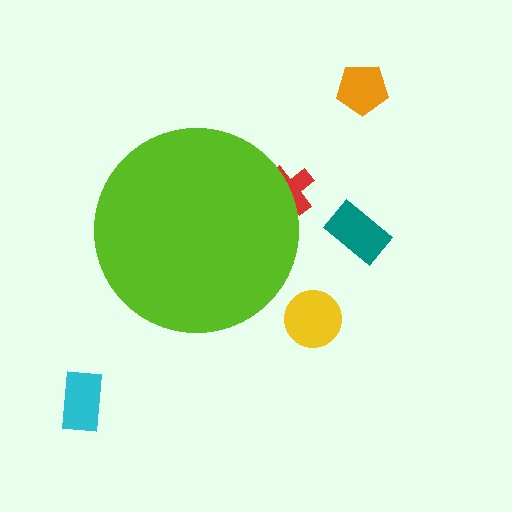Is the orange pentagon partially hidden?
No, the orange pentagon is fully visible.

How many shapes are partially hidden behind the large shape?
1 shape is partially hidden.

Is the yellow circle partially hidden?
No, the yellow circle is fully visible.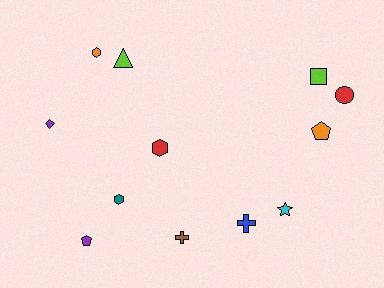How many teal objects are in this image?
There is 1 teal object.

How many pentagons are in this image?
There are 2 pentagons.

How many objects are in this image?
There are 12 objects.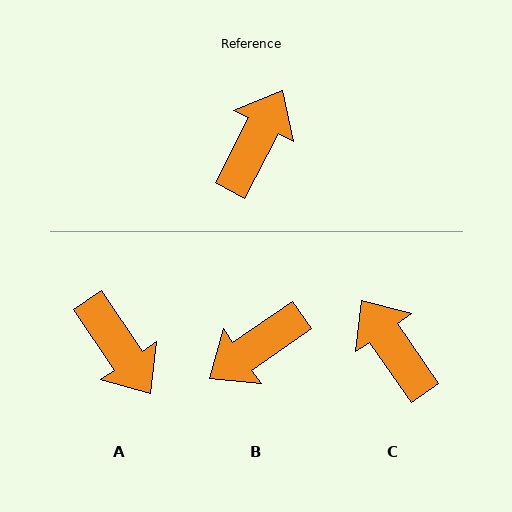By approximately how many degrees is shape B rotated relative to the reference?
Approximately 152 degrees counter-clockwise.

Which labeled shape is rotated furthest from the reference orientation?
B, about 152 degrees away.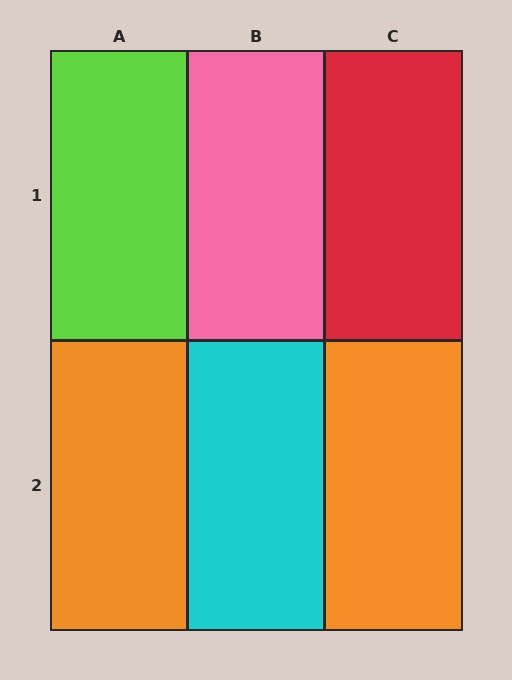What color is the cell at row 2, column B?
Cyan.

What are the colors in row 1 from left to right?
Lime, pink, red.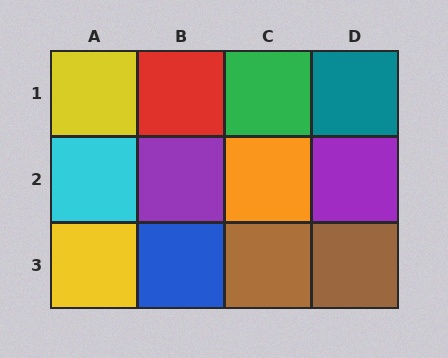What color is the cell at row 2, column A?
Cyan.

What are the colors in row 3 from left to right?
Yellow, blue, brown, brown.